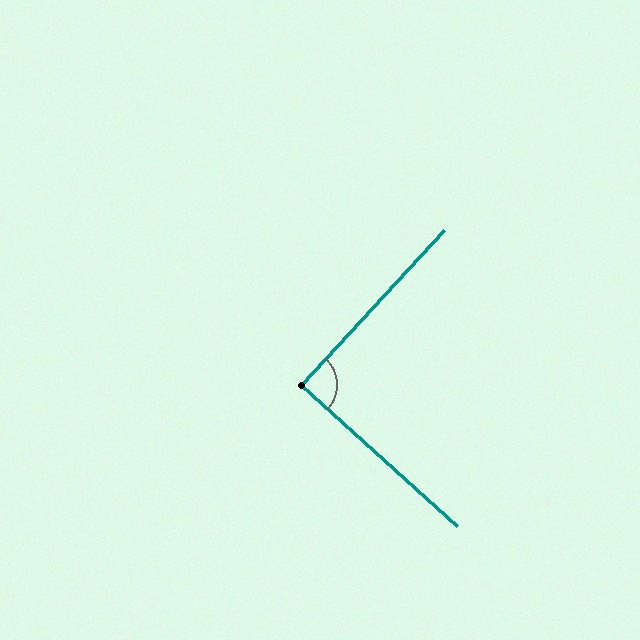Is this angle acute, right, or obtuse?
It is approximately a right angle.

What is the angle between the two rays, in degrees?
Approximately 89 degrees.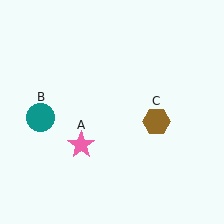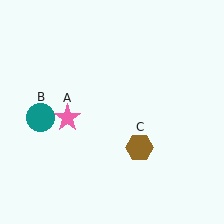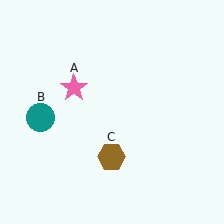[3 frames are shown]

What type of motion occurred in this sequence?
The pink star (object A), brown hexagon (object C) rotated clockwise around the center of the scene.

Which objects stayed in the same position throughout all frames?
Teal circle (object B) remained stationary.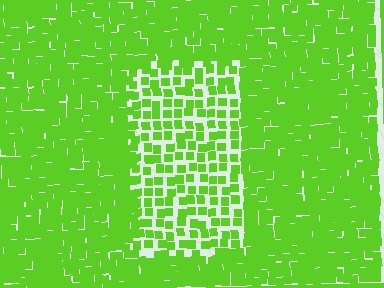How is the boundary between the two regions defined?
The boundary is defined by a change in element density (approximately 2.1x ratio). All elements are the same color, size, and shape.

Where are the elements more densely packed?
The elements are more densely packed outside the rectangle boundary.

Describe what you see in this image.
The image contains small lime elements arranged at two different densities. A rectangle-shaped region is visible where the elements are less densely packed than the surrounding area.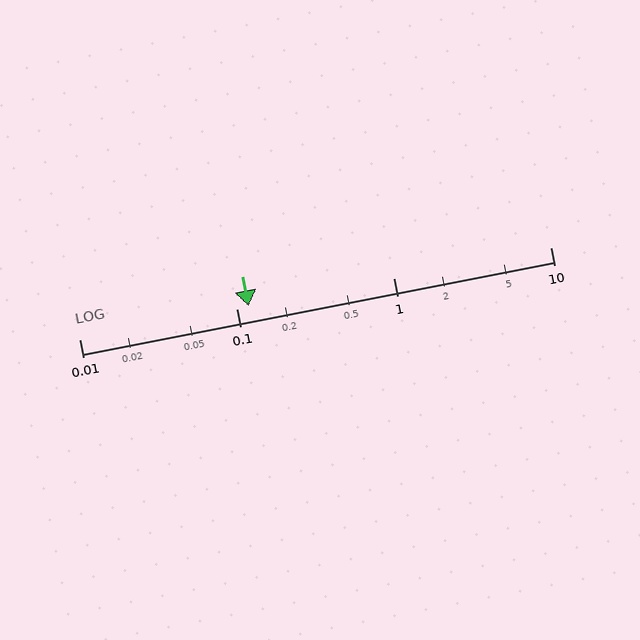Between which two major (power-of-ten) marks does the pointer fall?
The pointer is between 0.1 and 1.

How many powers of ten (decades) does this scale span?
The scale spans 3 decades, from 0.01 to 10.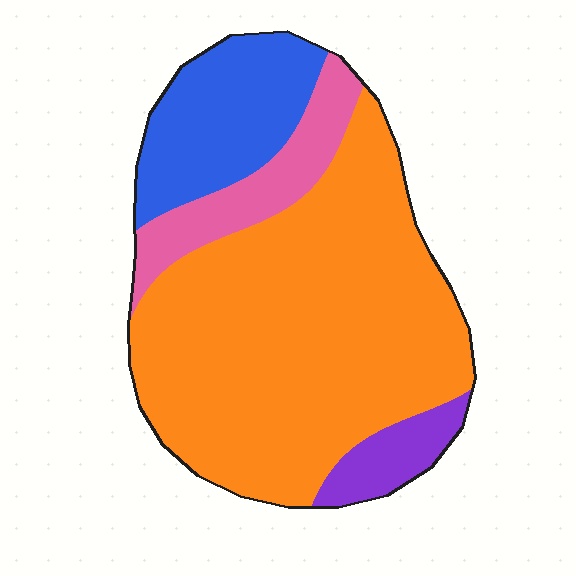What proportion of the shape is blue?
Blue takes up about one sixth (1/6) of the shape.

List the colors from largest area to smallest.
From largest to smallest: orange, blue, pink, purple.